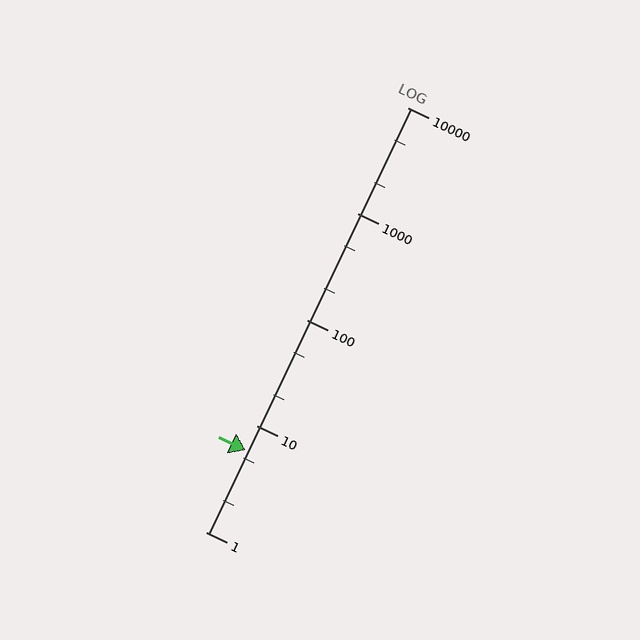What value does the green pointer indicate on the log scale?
The pointer indicates approximately 5.9.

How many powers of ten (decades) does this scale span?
The scale spans 4 decades, from 1 to 10000.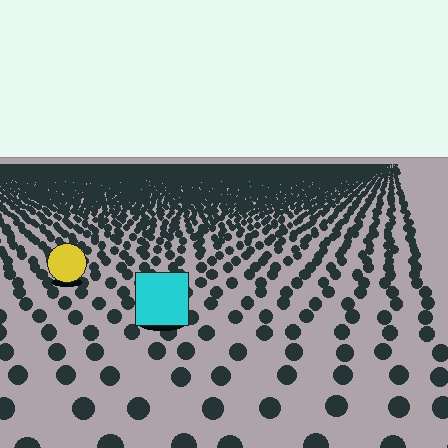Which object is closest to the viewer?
The cyan square is closest. The texture marks near it are larger and more spread out.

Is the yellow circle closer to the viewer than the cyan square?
No. The cyan square is closer — you can tell from the texture gradient: the ground texture is coarser near it.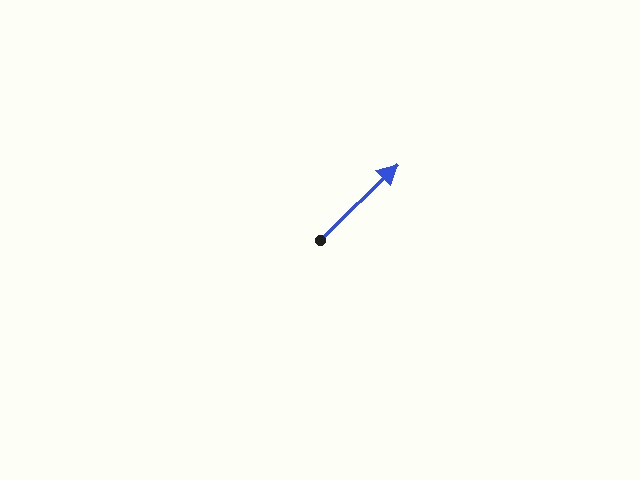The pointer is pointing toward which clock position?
Roughly 2 o'clock.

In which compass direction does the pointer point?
Northeast.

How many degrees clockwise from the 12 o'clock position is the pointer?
Approximately 46 degrees.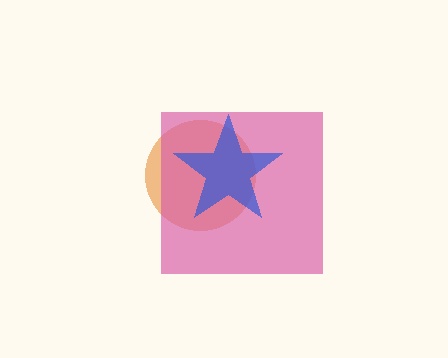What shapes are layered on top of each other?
The layered shapes are: an orange circle, a pink square, a blue star.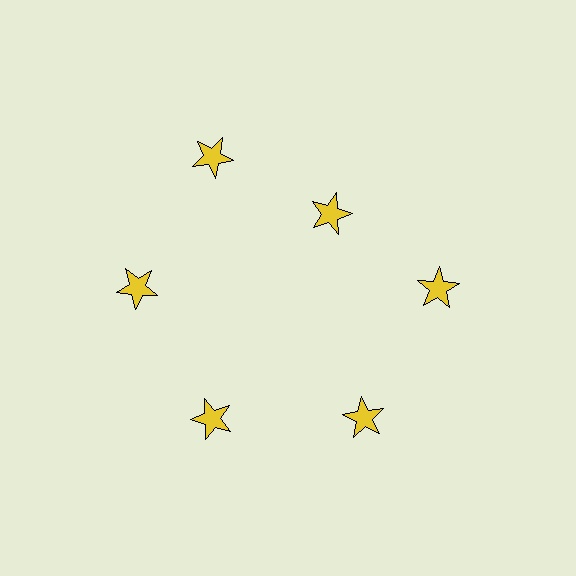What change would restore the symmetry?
The symmetry would be restored by moving it outward, back onto the ring so that all 6 stars sit at equal angles and equal distance from the center.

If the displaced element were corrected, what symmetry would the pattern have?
It would have 6-fold rotational symmetry — the pattern would map onto itself every 60 degrees.